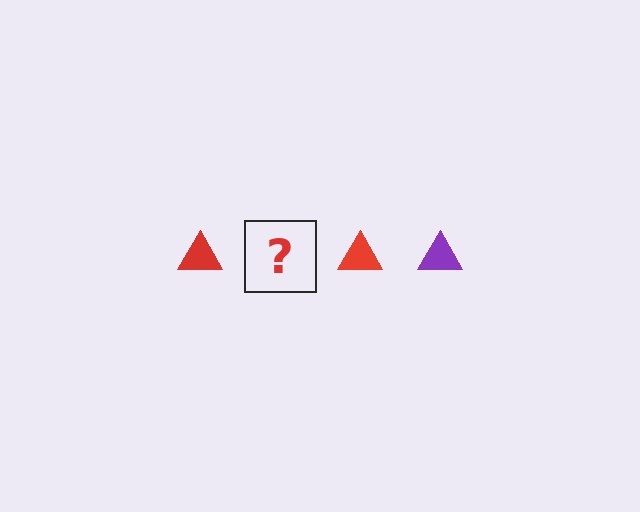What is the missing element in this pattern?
The missing element is a purple triangle.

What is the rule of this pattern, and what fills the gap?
The rule is that the pattern cycles through red, purple triangles. The gap should be filled with a purple triangle.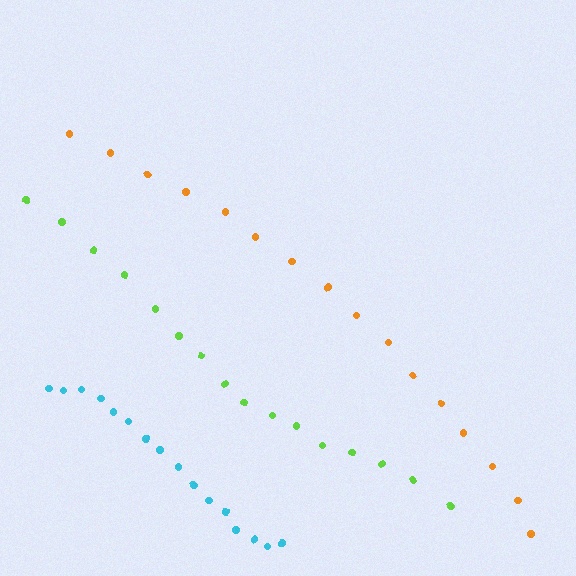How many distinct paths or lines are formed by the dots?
There are 3 distinct paths.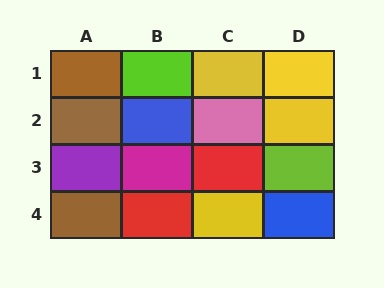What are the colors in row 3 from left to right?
Purple, magenta, red, lime.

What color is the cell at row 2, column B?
Blue.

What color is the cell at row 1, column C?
Yellow.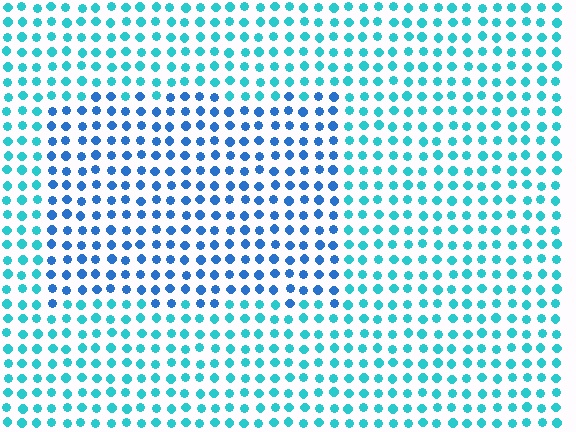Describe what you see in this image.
The image is filled with small cyan elements in a uniform arrangement. A rectangle-shaped region is visible where the elements are tinted to a slightly different hue, forming a subtle color boundary.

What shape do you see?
I see a rectangle.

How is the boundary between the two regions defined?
The boundary is defined purely by a slight shift in hue (about 33 degrees). Spacing, size, and orientation are identical on both sides.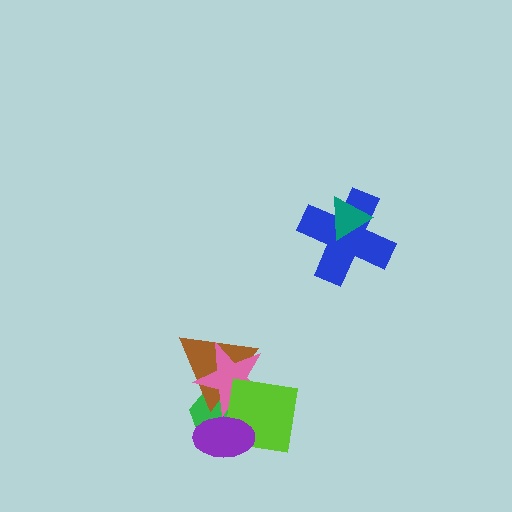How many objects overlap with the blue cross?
1 object overlaps with the blue cross.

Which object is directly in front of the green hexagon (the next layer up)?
The brown triangle is directly in front of the green hexagon.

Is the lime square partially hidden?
Yes, it is partially covered by another shape.